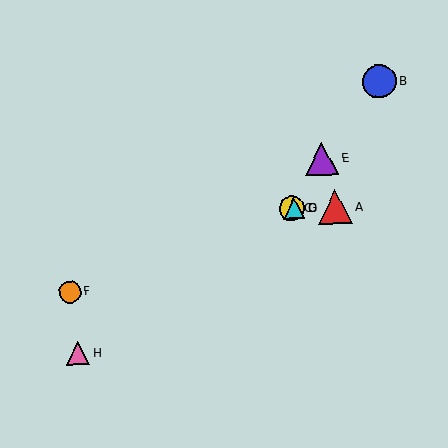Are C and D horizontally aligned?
Yes, both are at y≈208.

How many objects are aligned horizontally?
4 objects (A, C, D, G) are aligned horizontally.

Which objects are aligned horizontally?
Objects A, C, D, G are aligned horizontally.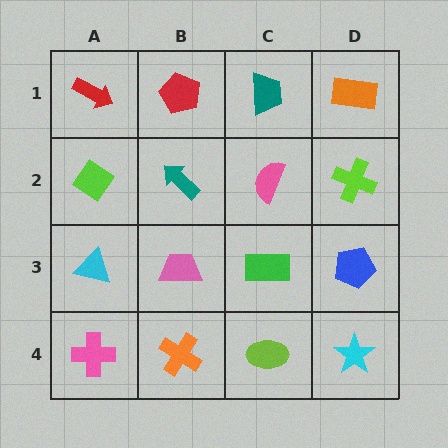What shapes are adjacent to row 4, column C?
A green rectangle (row 3, column C), an orange cross (row 4, column B), a cyan star (row 4, column D).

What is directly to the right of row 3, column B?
A green rectangle.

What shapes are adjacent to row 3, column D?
A lime cross (row 2, column D), a cyan star (row 4, column D), a green rectangle (row 3, column C).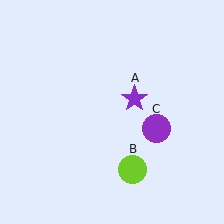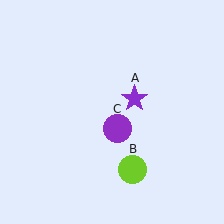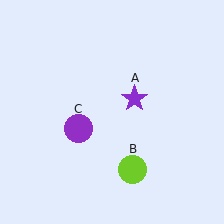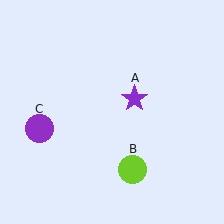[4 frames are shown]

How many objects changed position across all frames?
1 object changed position: purple circle (object C).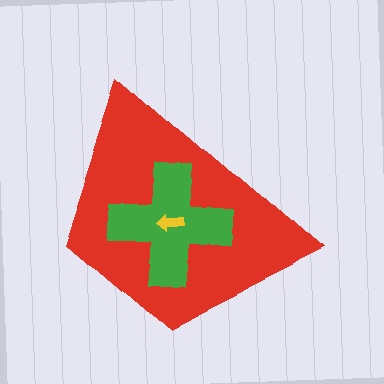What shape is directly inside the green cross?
The yellow arrow.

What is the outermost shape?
The red trapezoid.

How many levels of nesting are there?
3.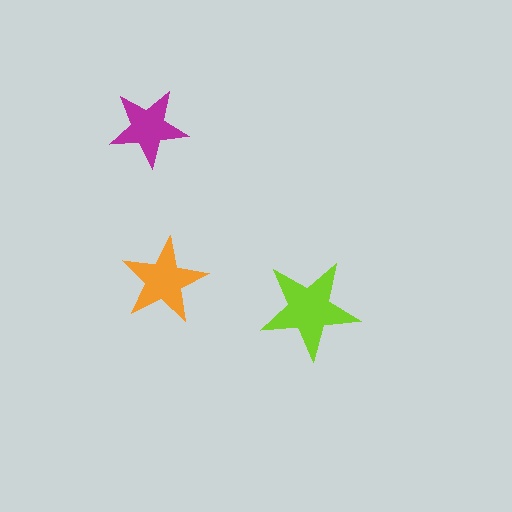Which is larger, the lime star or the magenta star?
The lime one.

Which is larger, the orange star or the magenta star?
The orange one.